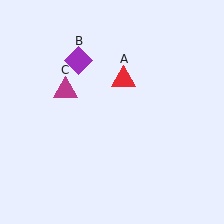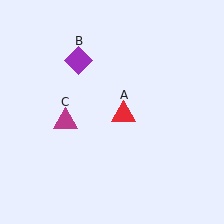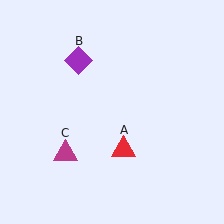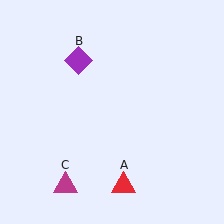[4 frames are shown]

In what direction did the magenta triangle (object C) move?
The magenta triangle (object C) moved down.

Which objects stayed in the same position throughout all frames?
Purple diamond (object B) remained stationary.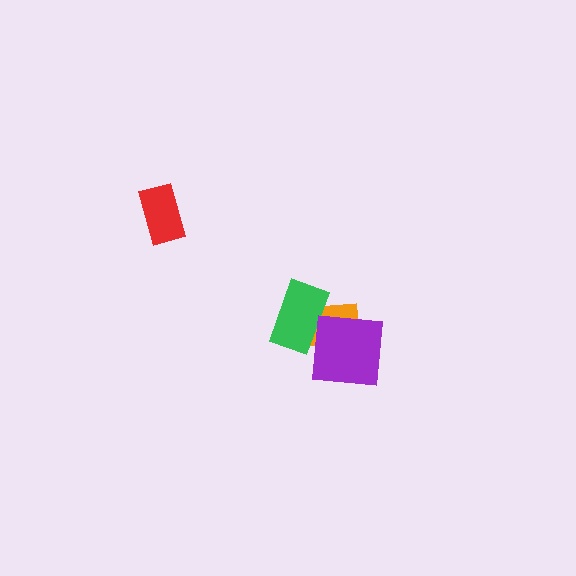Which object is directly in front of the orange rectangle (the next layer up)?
The green rectangle is directly in front of the orange rectangle.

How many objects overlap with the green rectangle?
1 object overlaps with the green rectangle.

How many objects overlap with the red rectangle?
0 objects overlap with the red rectangle.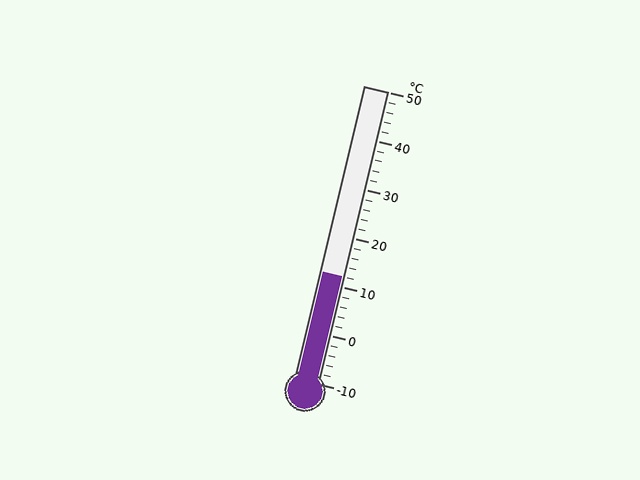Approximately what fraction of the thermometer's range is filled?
The thermometer is filled to approximately 35% of its range.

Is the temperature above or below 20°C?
The temperature is below 20°C.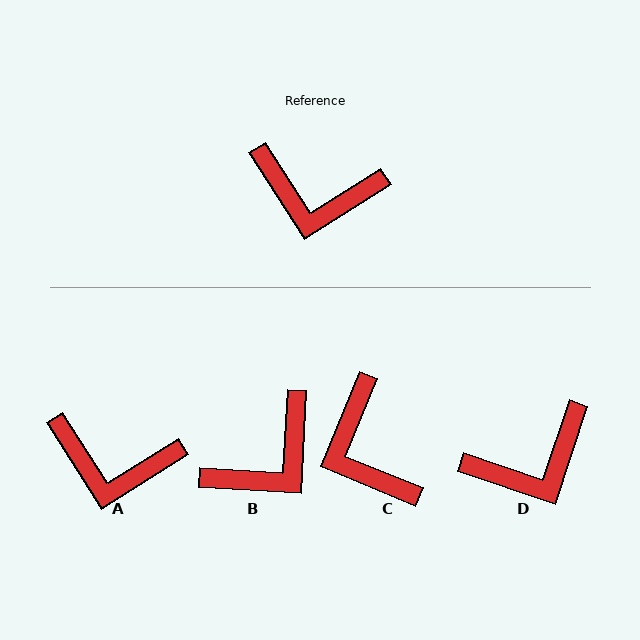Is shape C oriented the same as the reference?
No, it is off by about 55 degrees.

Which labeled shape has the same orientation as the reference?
A.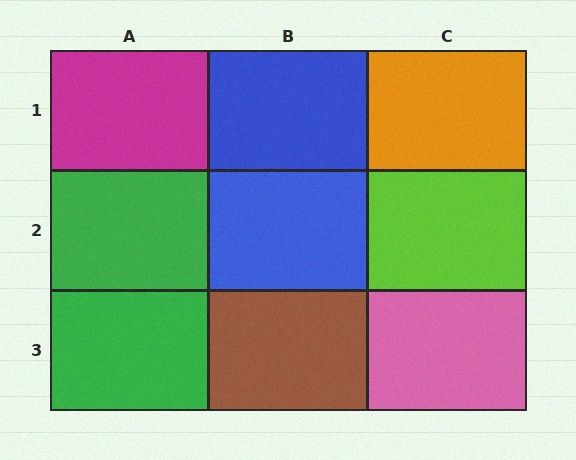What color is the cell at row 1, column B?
Blue.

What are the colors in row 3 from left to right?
Green, brown, pink.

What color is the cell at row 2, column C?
Lime.